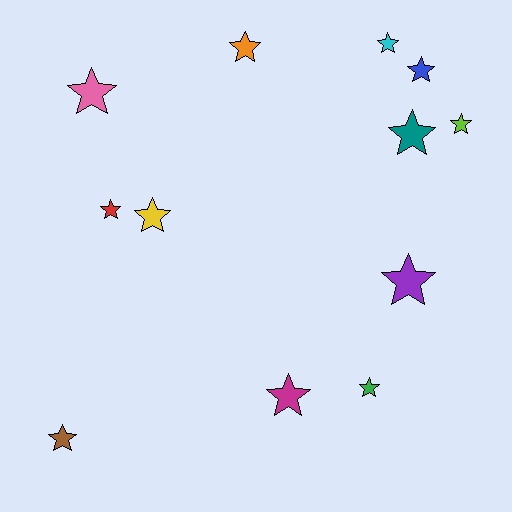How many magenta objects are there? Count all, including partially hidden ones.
There is 1 magenta object.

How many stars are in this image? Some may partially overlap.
There are 12 stars.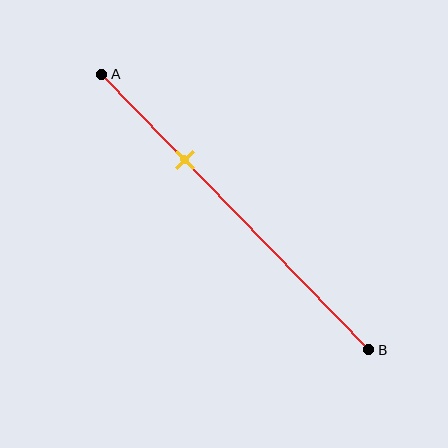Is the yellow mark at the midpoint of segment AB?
No, the mark is at about 30% from A, not at the 50% midpoint.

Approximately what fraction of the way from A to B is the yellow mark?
The yellow mark is approximately 30% of the way from A to B.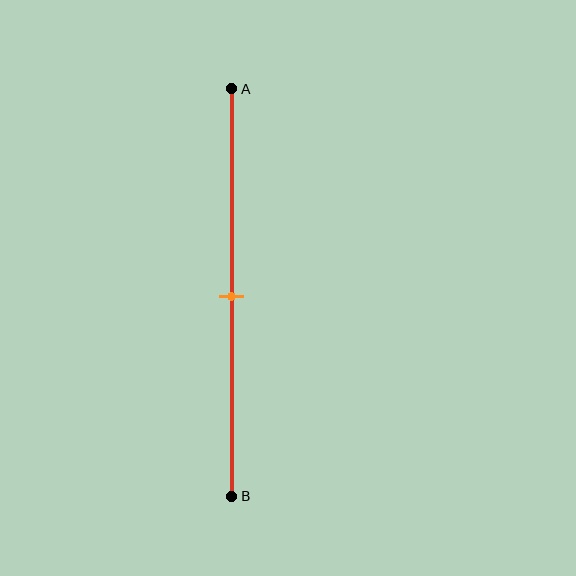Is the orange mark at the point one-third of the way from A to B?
No, the mark is at about 50% from A, not at the 33% one-third point.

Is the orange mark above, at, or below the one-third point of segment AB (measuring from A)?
The orange mark is below the one-third point of segment AB.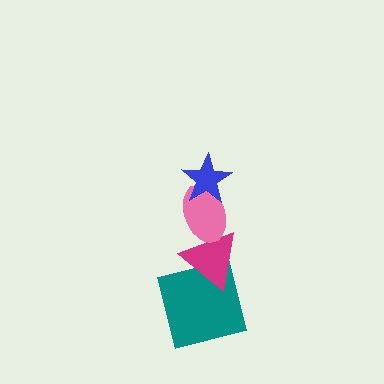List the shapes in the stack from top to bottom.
From top to bottom: the blue star, the pink ellipse, the magenta triangle, the teal square.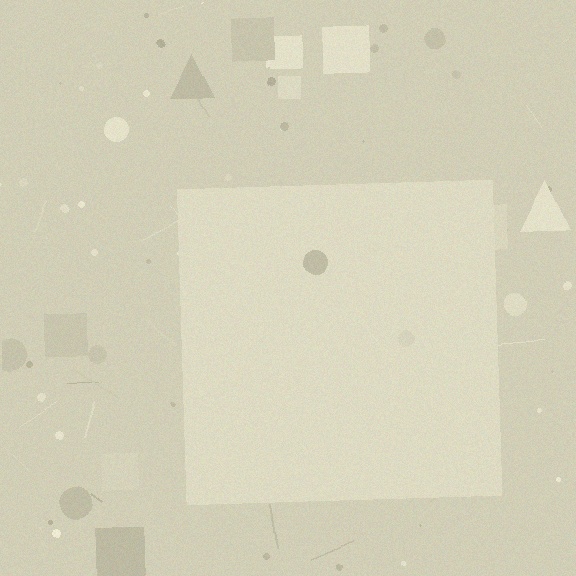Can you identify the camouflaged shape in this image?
The camouflaged shape is a square.